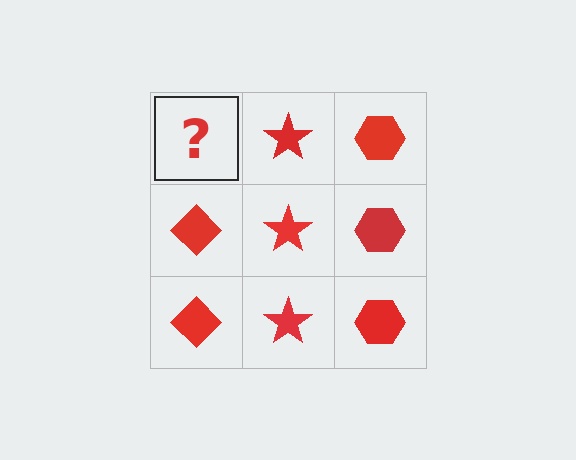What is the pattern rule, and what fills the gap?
The rule is that each column has a consistent shape. The gap should be filled with a red diamond.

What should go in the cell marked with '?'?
The missing cell should contain a red diamond.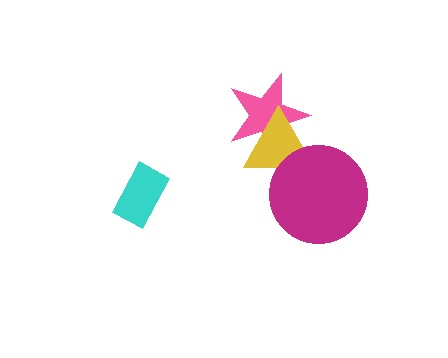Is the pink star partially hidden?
Yes, it is partially covered by another shape.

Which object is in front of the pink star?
The yellow triangle is in front of the pink star.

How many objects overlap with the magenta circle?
1 object overlaps with the magenta circle.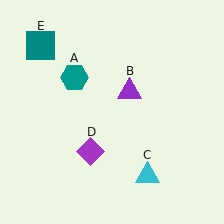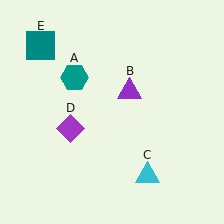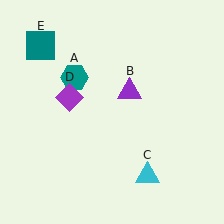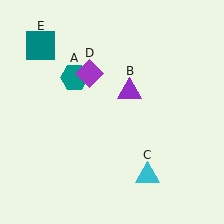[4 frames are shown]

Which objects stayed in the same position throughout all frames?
Teal hexagon (object A) and purple triangle (object B) and cyan triangle (object C) and teal square (object E) remained stationary.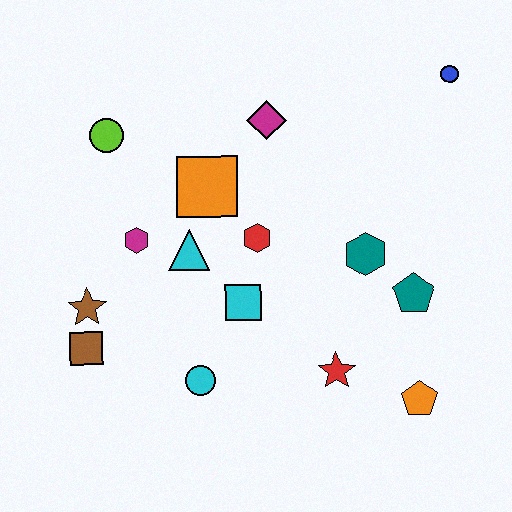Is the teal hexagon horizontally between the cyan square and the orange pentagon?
Yes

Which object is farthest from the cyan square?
The blue circle is farthest from the cyan square.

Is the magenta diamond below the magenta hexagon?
No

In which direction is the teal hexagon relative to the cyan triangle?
The teal hexagon is to the right of the cyan triangle.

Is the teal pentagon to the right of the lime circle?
Yes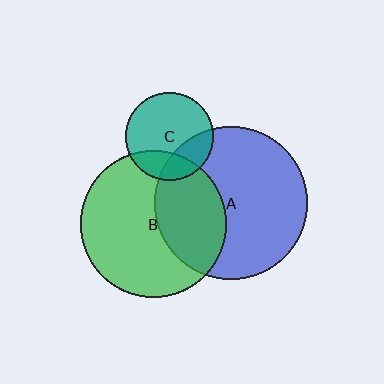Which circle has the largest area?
Circle A (blue).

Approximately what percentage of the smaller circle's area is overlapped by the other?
Approximately 25%.